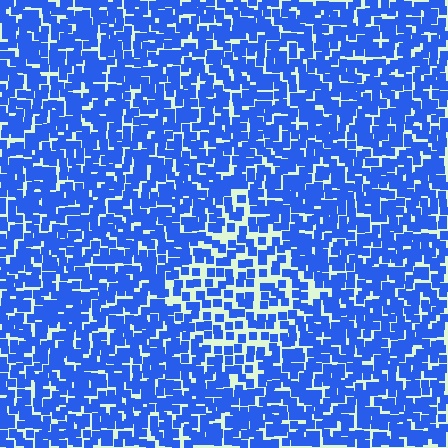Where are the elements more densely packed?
The elements are more densely packed outside the diamond boundary.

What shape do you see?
I see a diamond.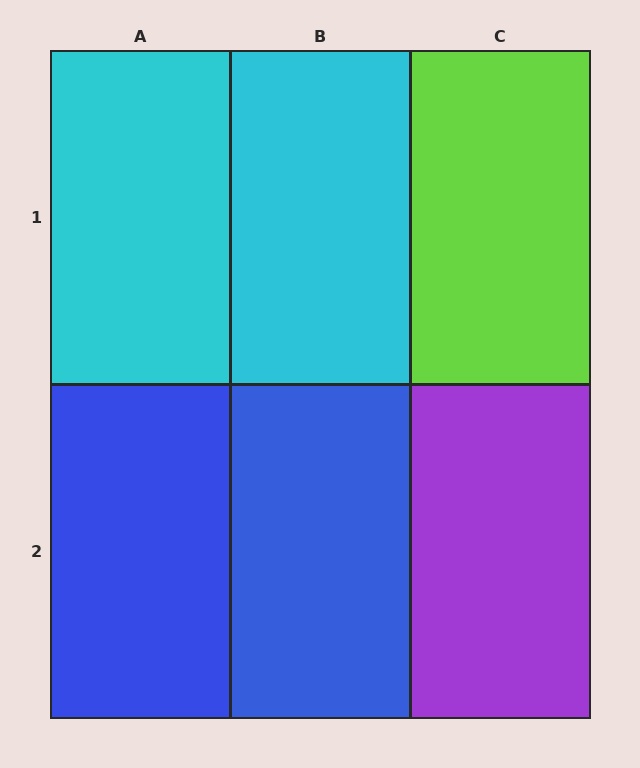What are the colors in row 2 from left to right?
Blue, blue, purple.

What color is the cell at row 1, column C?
Lime.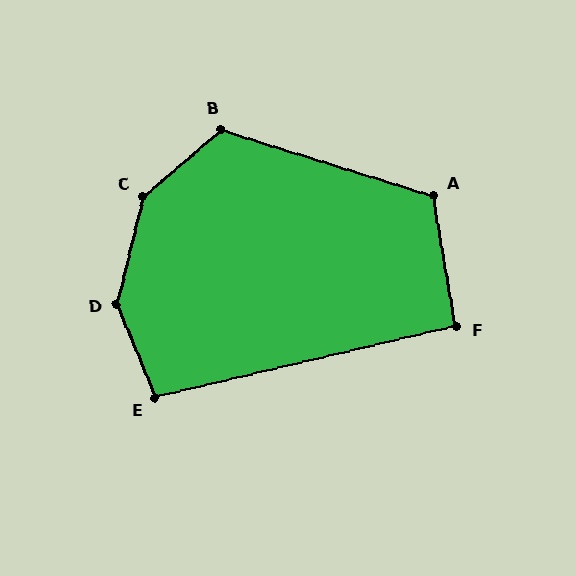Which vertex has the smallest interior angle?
F, at approximately 94 degrees.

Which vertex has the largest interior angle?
D, at approximately 144 degrees.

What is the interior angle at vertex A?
Approximately 117 degrees (obtuse).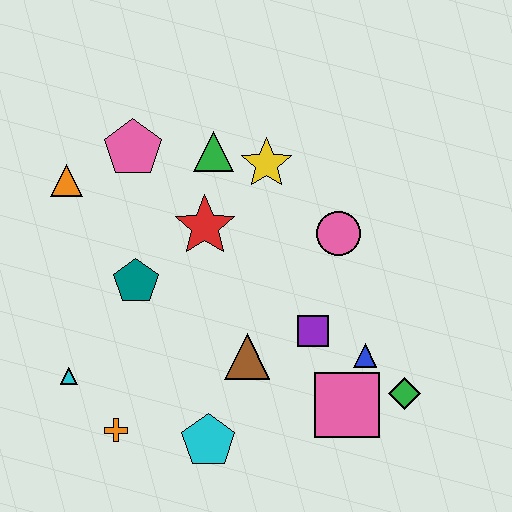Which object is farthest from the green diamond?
The orange triangle is farthest from the green diamond.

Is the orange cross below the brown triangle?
Yes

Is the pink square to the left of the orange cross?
No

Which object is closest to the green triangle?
The yellow star is closest to the green triangle.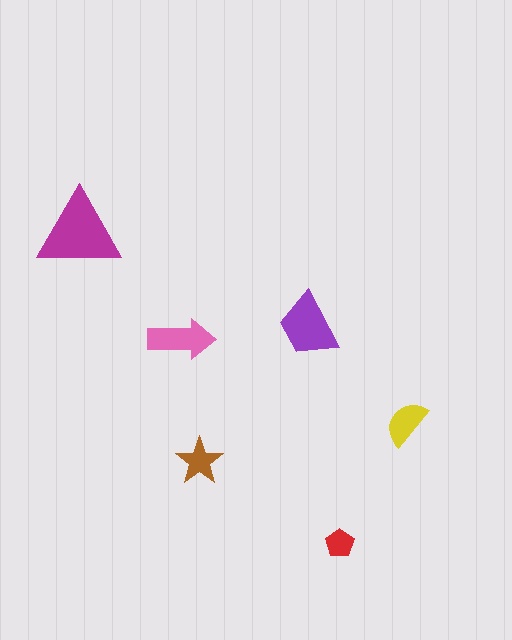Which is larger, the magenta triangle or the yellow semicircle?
The magenta triangle.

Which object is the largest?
The magenta triangle.